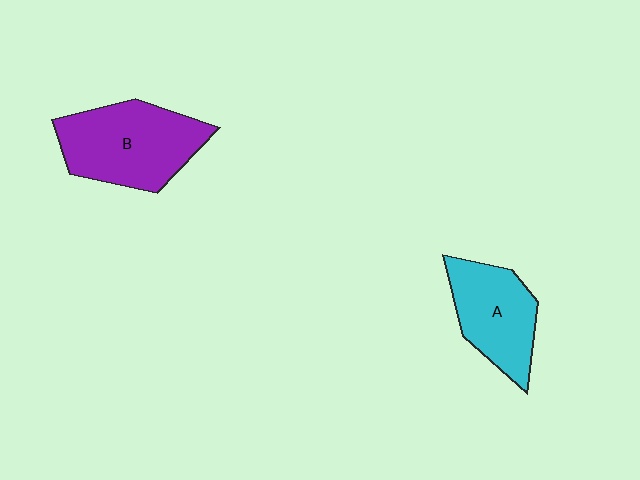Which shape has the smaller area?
Shape A (cyan).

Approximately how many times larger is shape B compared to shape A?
Approximately 1.3 times.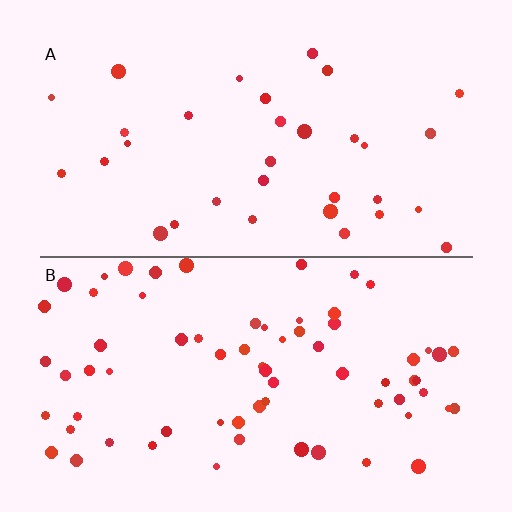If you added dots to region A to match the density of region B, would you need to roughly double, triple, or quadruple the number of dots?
Approximately double.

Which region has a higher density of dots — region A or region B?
B (the bottom).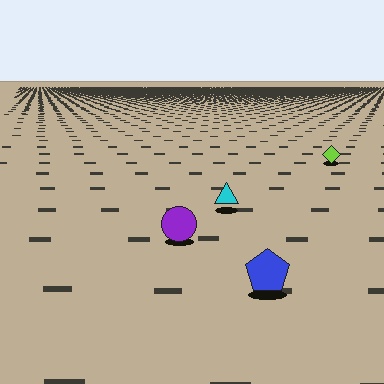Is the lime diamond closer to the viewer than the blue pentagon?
No. The blue pentagon is closer — you can tell from the texture gradient: the ground texture is coarser near it.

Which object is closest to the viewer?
The blue pentagon is closest. The texture marks near it are larger and more spread out.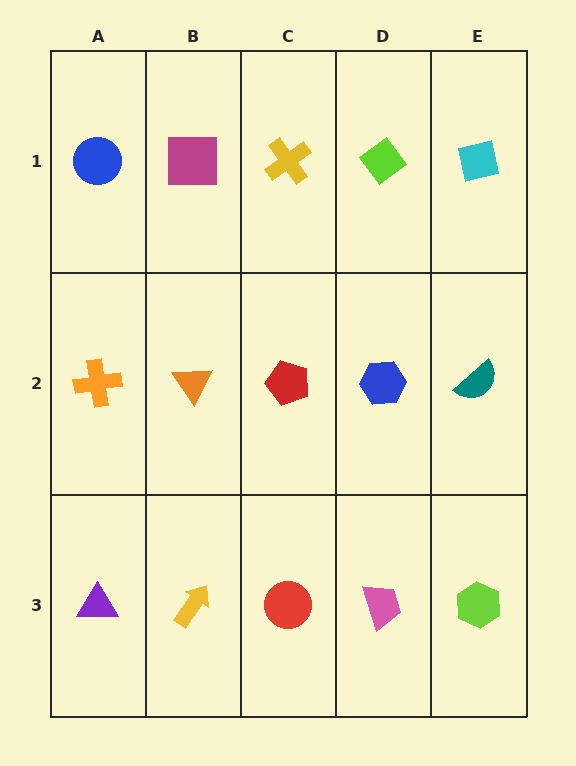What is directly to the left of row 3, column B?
A purple triangle.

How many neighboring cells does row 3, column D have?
3.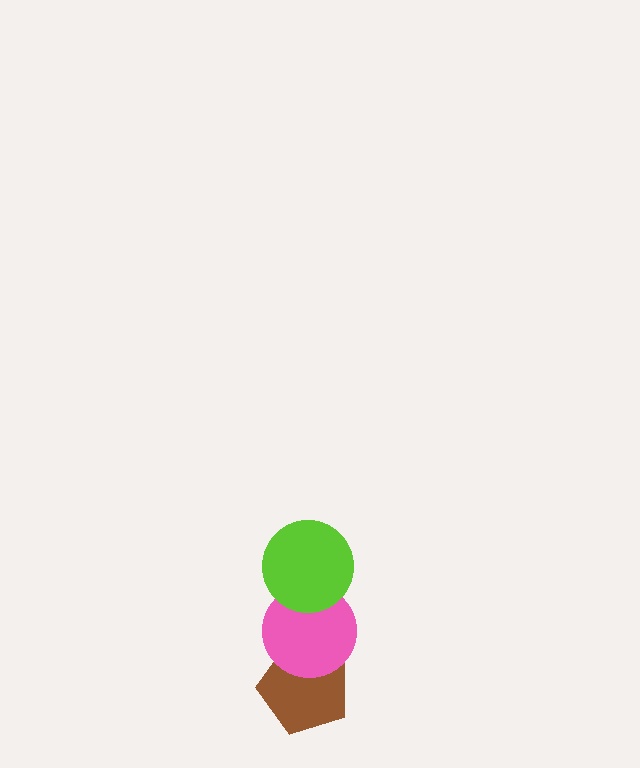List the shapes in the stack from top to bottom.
From top to bottom: the lime circle, the pink circle, the brown pentagon.